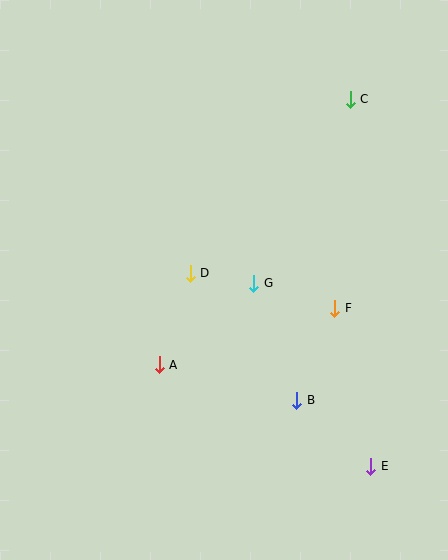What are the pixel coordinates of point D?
Point D is at (190, 273).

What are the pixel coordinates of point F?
Point F is at (335, 308).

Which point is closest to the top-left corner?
Point D is closest to the top-left corner.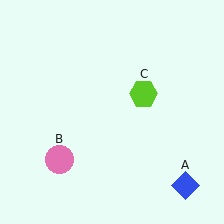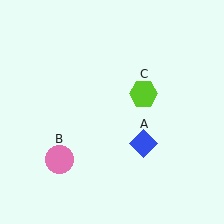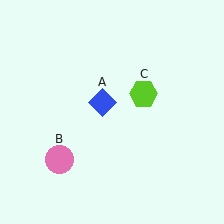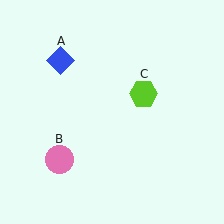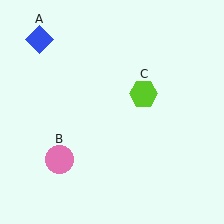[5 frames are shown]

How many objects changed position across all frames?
1 object changed position: blue diamond (object A).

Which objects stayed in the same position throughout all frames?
Pink circle (object B) and lime hexagon (object C) remained stationary.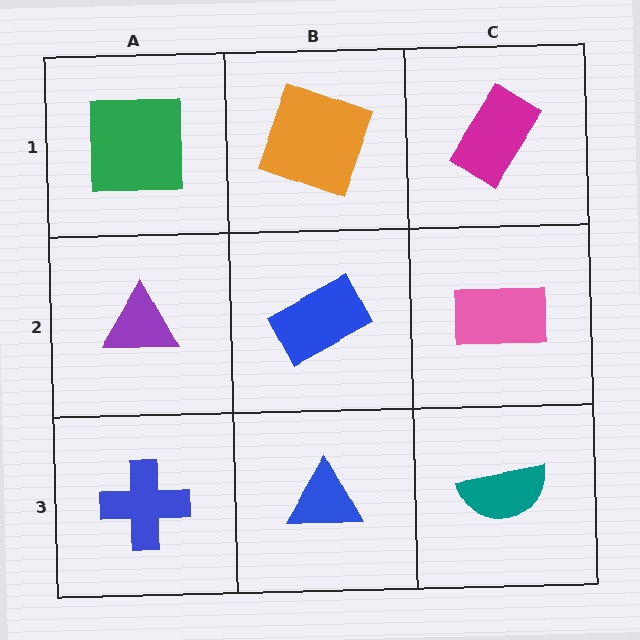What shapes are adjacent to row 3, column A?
A purple triangle (row 2, column A), a blue triangle (row 3, column B).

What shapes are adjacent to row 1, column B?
A blue rectangle (row 2, column B), a green square (row 1, column A), a magenta rectangle (row 1, column C).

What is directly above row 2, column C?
A magenta rectangle.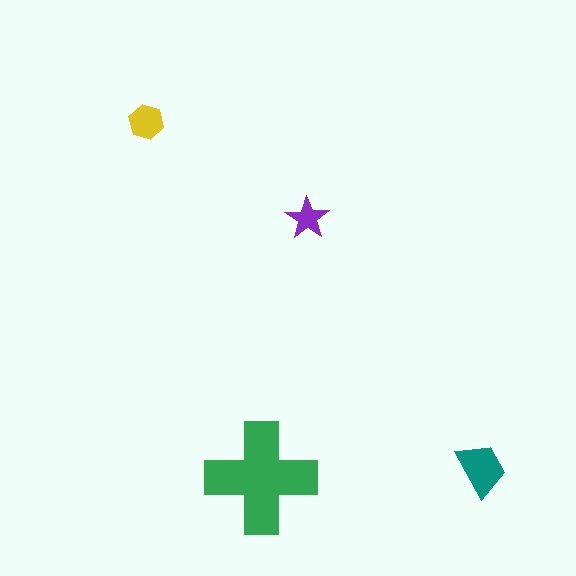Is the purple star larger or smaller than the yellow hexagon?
Smaller.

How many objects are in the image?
There are 4 objects in the image.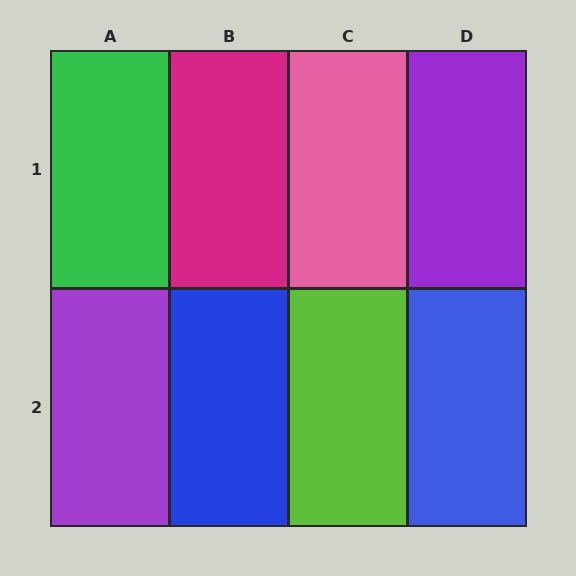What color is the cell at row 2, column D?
Blue.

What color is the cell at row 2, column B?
Blue.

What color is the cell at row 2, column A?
Purple.